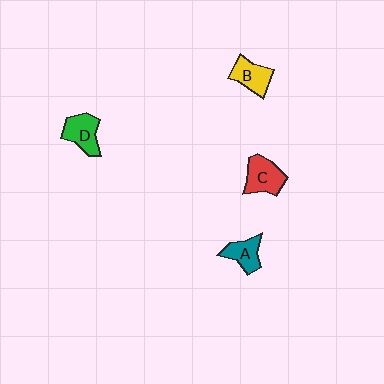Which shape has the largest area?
Shape C (red).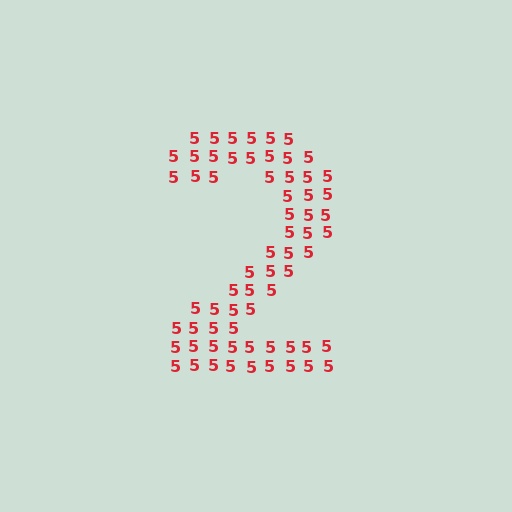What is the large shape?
The large shape is the digit 2.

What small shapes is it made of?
It is made of small digit 5's.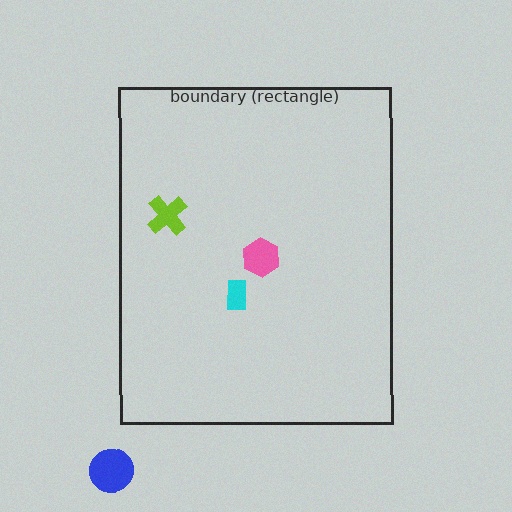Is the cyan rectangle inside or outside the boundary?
Inside.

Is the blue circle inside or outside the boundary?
Outside.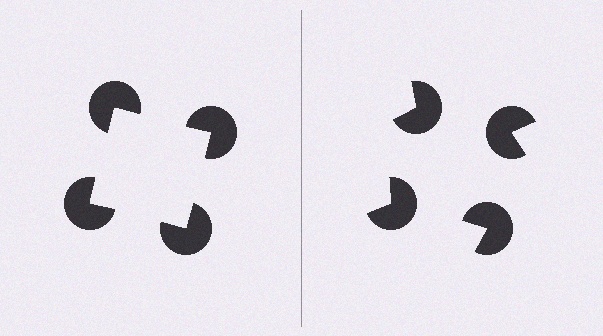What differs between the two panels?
The pac-man discs are positioned identically on both sides; only the wedge orientations differ. On the left they align to a square; on the right they are misaligned.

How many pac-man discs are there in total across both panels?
8 — 4 on each side.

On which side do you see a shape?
An illusory square appears on the left side. On the right side the wedge cuts are rotated, so no coherent shape forms.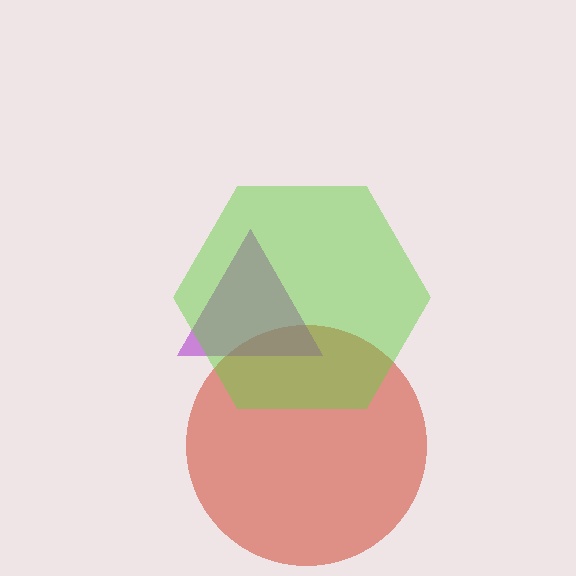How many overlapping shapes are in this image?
There are 3 overlapping shapes in the image.